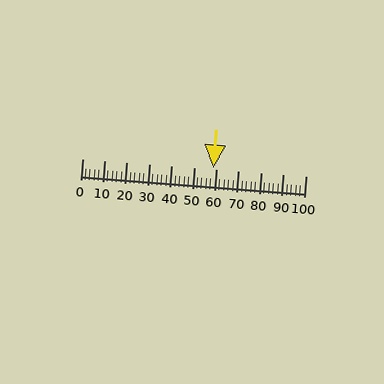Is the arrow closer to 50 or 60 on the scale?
The arrow is closer to 60.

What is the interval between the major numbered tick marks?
The major tick marks are spaced 10 units apart.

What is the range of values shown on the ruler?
The ruler shows values from 0 to 100.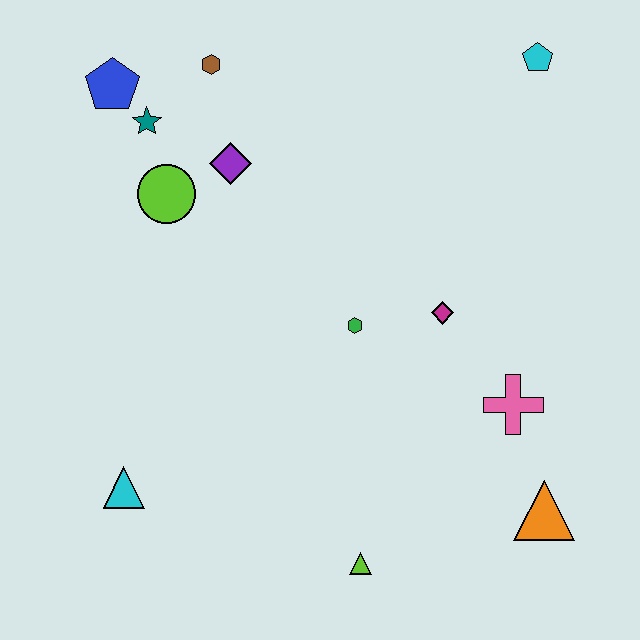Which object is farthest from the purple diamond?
The orange triangle is farthest from the purple diamond.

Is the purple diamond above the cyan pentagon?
No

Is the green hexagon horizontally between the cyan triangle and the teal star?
No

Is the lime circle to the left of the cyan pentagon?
Yes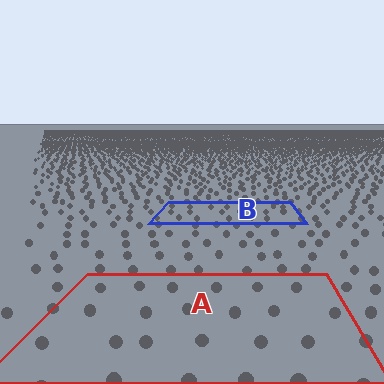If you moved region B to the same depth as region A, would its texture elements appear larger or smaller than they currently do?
They would appear larger. At a closer depth, the same texture elements are projected at a bigger on-screen size.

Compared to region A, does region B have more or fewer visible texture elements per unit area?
Region B has more texture elements per unit area — they are packed more densely because it is farther away.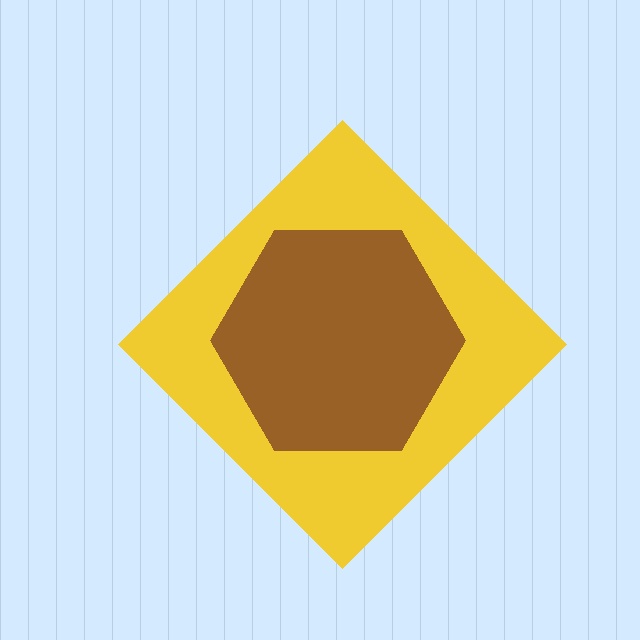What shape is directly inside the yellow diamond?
The brown hexagon.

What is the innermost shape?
The brown hexagon.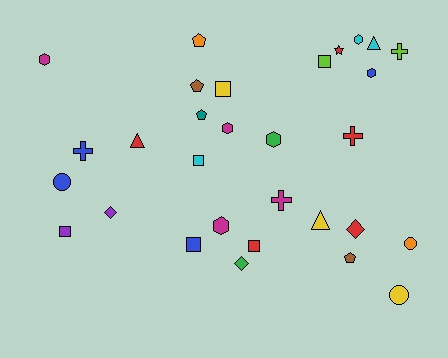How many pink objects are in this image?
There are no pink objects.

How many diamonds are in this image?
There are 3 diamonds.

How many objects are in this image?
There are 30 objects.